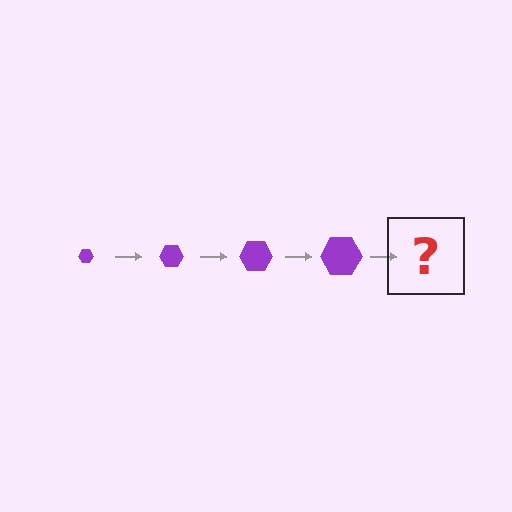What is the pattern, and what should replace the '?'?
The pattern is that the hexagon gets progressively larger each step. The '?' should be a purple hexagon, larger than the previous one.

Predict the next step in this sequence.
The next step is a purple hexagon, larger than the previous one.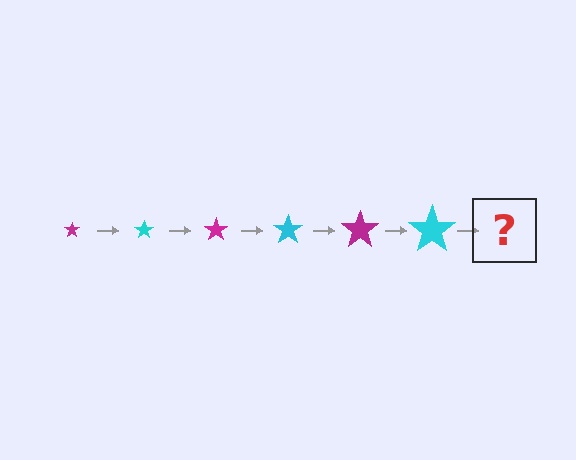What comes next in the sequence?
The next element should be a magenta star, larger than the previous one.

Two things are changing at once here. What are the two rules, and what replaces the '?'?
The two rules are that the star grows larger each step and the color cycles through magenta and cyan. The '?' should be a magenta star, larger than the previous one.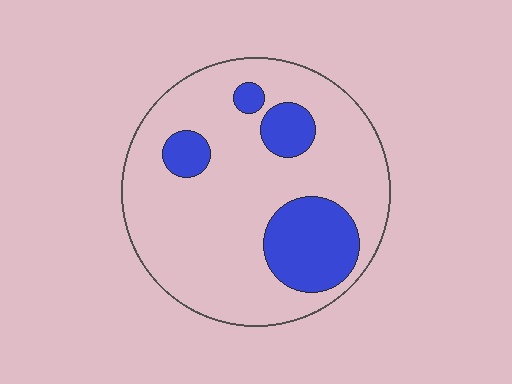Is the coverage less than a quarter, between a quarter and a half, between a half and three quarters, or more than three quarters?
Less than a quarter.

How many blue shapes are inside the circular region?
4.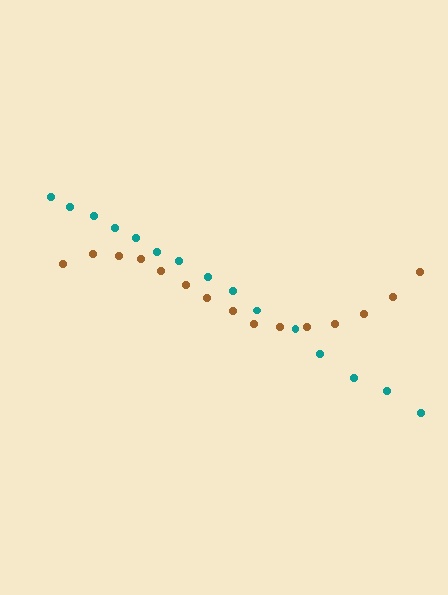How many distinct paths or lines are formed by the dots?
There are 2 distinct paths.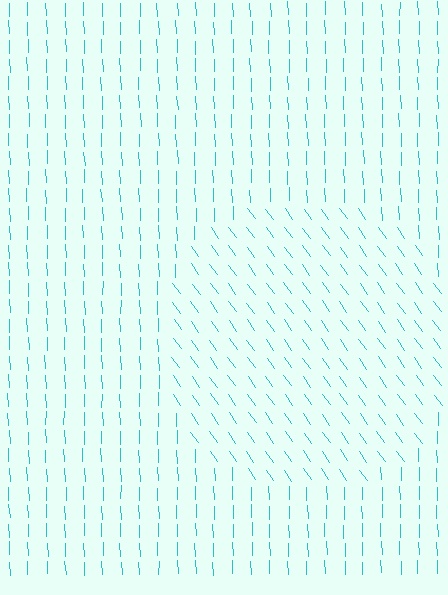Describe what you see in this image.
The image is filled with small cyan line segments. A circle region in the image has lines oriented differently from the surrounding lines, creating a visible texture boundary.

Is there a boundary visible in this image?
Yes, there is a texture boundary formed by a change in line orientation.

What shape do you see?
I see a circle.